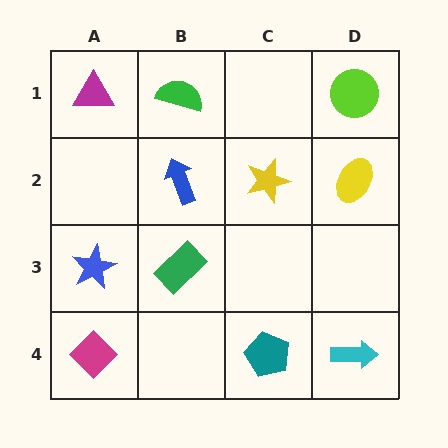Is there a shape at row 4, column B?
No, that cell is empty.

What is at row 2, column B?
A blue arrow.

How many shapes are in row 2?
3 shapes.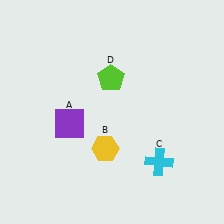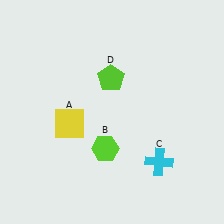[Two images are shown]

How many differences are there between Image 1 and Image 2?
There are 2 differences between the two images.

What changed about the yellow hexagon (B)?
In Image 1, B is yellow. In Image 2, it changed to lime.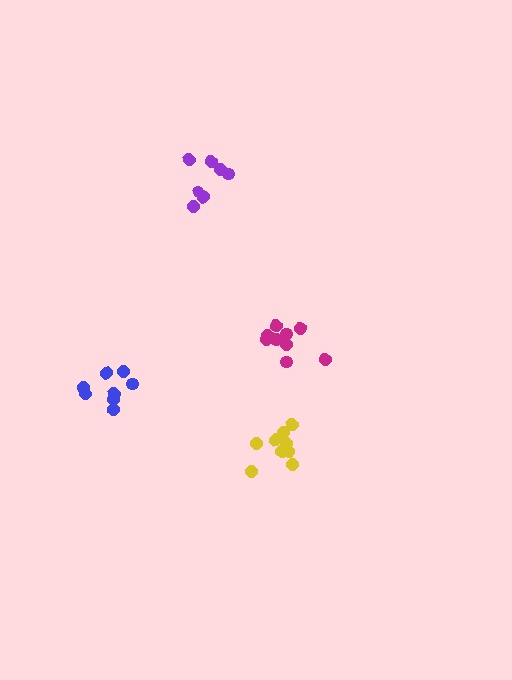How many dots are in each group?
Group 1: 7 dots, Group 2: 8 dots, Group 3: 9 dots, Group 4: 9 dots (33 total).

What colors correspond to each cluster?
The clusters are colored: purple, blue, magenta, yellow.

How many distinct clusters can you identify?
There are 4 distinct clusters.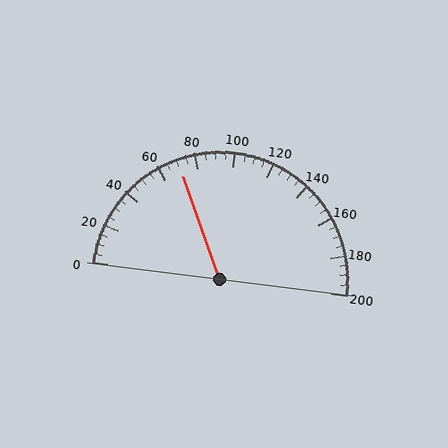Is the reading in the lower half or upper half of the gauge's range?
The reading is in the lower half of the range (0 to 200).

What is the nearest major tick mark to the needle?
The nearest major tick mark is 80.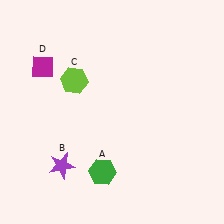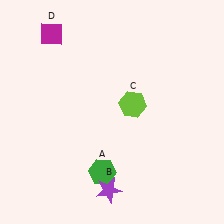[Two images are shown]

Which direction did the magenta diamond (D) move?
The magenta diamond (D) moved up.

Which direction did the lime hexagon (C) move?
The lime hexagon (C) moved right.